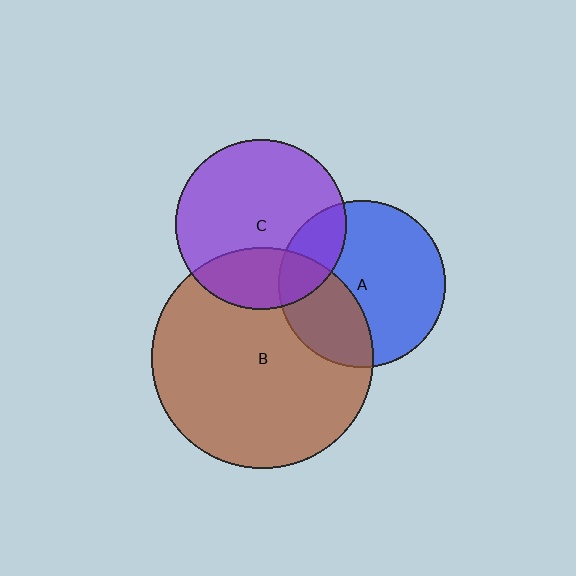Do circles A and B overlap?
Yes.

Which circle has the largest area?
Circle B (brown).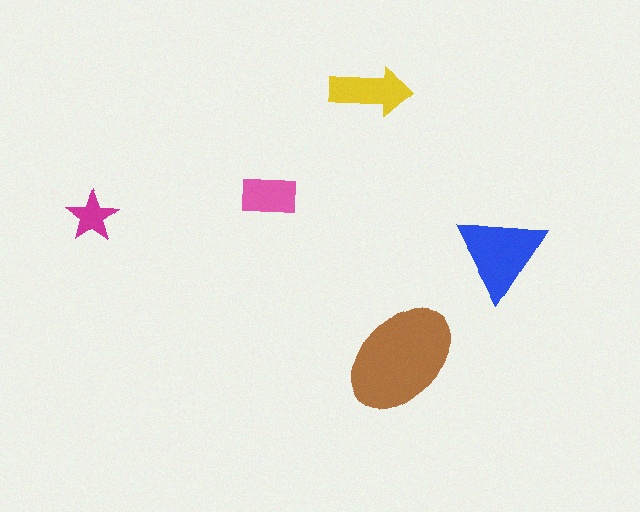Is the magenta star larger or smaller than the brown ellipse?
Smaller.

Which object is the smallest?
The magenta star.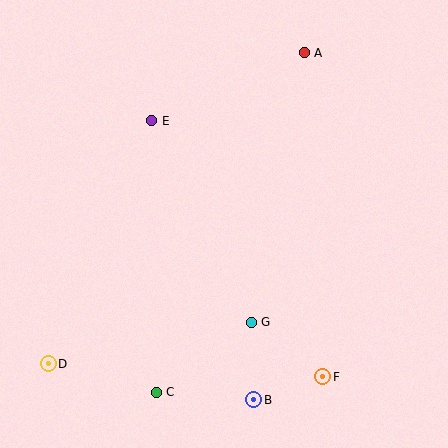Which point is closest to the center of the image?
Point G at (251, 322) is closest to the center.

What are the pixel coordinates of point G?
Point G is at (251, 322).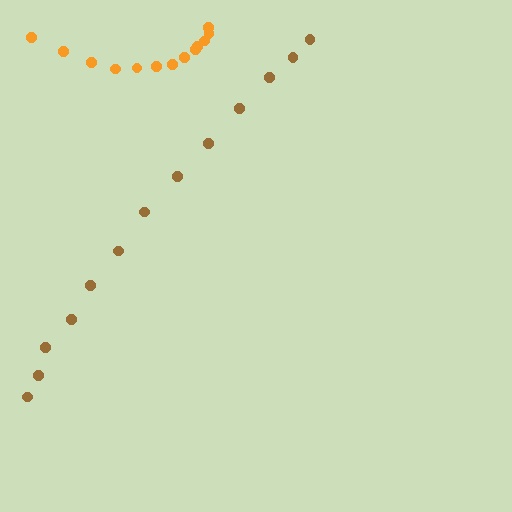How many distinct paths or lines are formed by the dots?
There are 2 distinct paths.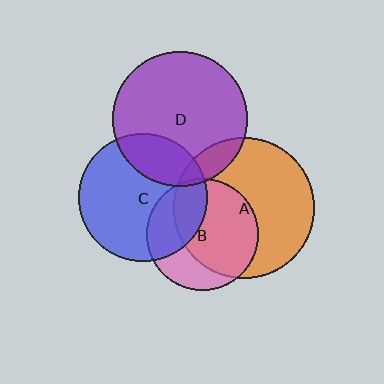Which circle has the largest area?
Circle A (orange).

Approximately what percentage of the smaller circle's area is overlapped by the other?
Approximately 5%.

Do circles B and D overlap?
Yes.